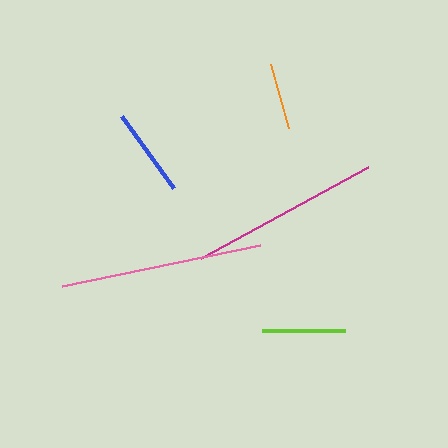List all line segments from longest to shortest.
From longest to shortest: pink, magenta, blue, lime, orange.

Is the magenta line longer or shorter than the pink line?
The pink line is longer than the magenta line.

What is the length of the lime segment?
The lime segment is approximately 83 pixels long.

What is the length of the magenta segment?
The magenta segment is approximately 190 pixels long.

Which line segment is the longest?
The pink line is the longest at approximately 202 pixels.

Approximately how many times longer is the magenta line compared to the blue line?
The magenta line is approximately 2.1 times the length of the blue line.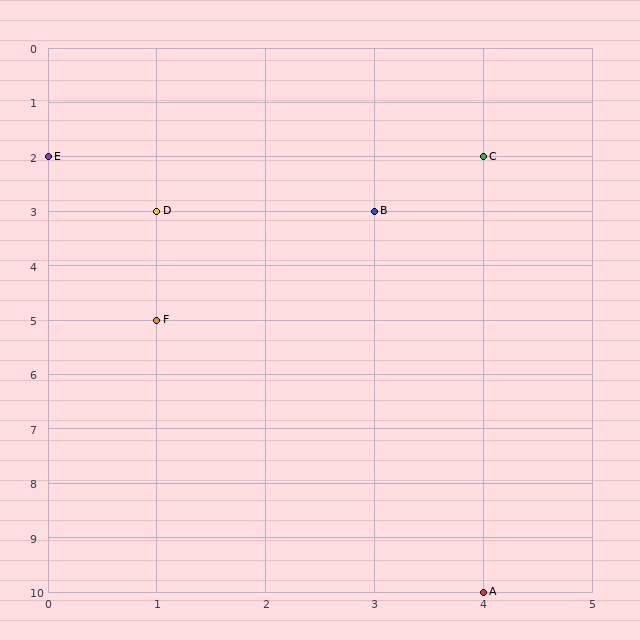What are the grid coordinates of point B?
Point B is at grid coordinates (3, 3).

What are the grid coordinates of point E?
Point E is at grid coordinates (0, 2).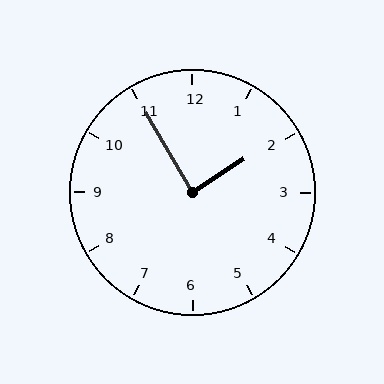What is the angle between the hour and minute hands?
Approximately 88 degrees.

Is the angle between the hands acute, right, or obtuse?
It is right.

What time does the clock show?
1:55.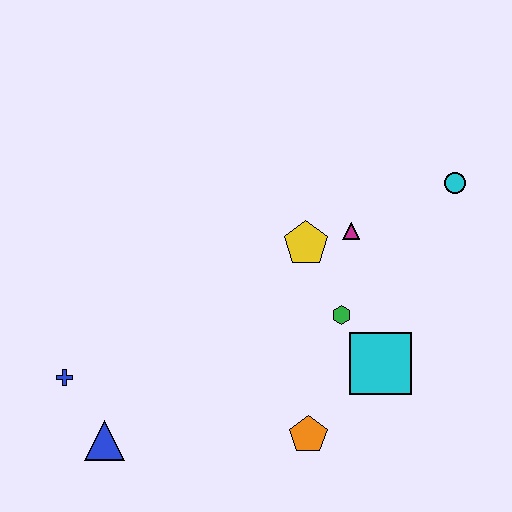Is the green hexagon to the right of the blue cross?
Yes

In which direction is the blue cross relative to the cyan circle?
The blue cross is to the left of the cyan circle.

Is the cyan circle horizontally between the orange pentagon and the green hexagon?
No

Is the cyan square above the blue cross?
Yes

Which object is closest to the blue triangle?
The blue cross is closest to the blue triangle.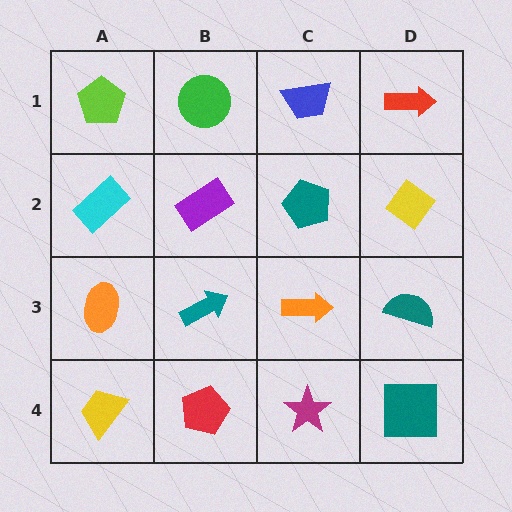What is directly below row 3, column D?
A teal square.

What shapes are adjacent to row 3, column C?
A teal pentagon (row 2, column C), a magenta star (row 4, column C), a teal arrow (row 3, column B), a teal semicircle (row 3, column D).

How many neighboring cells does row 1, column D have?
2.